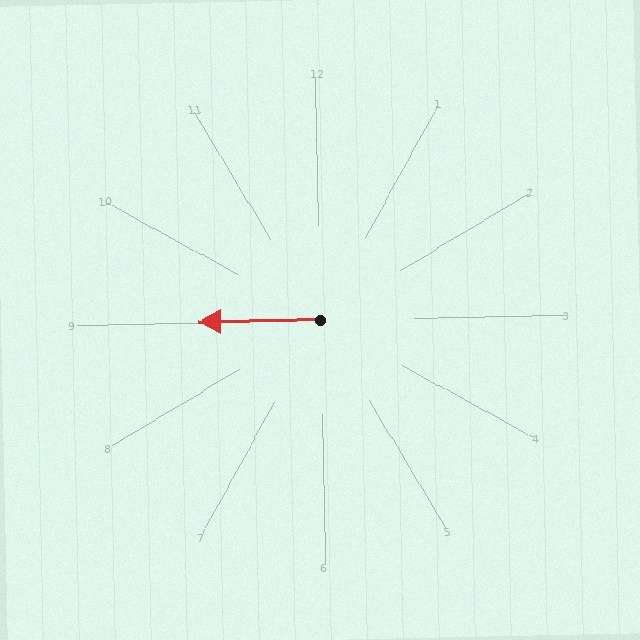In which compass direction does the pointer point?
West.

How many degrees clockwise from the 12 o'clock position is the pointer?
Approximately 270 degrees.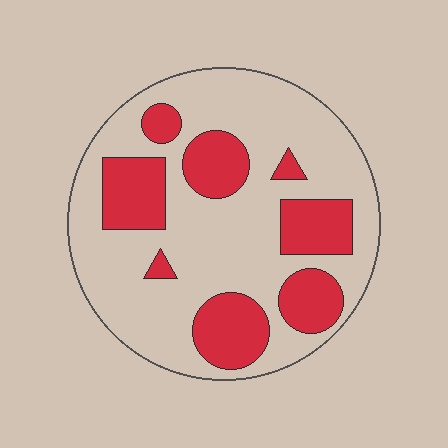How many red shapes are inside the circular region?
8.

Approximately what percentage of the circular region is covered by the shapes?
Approximately 30%.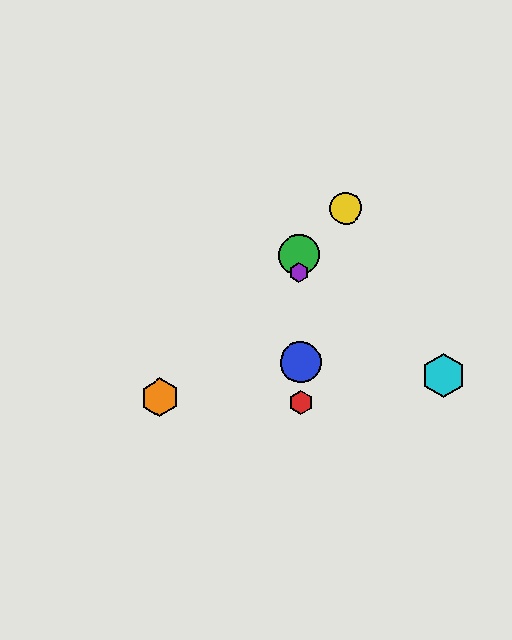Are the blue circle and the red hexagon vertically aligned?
Yes, both are at x≈301.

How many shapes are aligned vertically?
4 shapes (the red hexagon, the blue circle, the green circle, the purple hexagon) are aligned vertically.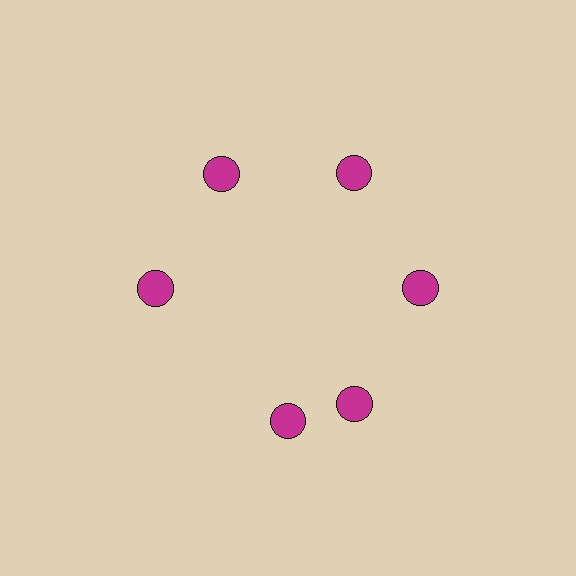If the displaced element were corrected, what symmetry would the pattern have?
It would have 6-fold rotational symmetry — the pattern would map onto itself every 60 degrees.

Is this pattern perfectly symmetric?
No. The 6 magenta circles are arranged in a ring, but one element near the 7 o'clock position is rotated out of alignment along the ring, breaking the 6-fold rotational symmetry.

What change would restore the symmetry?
The symmetry would be restored by rotating it back into even spacing with its neighbors so that all 6 circles sit at equal angles and equal distance from the center.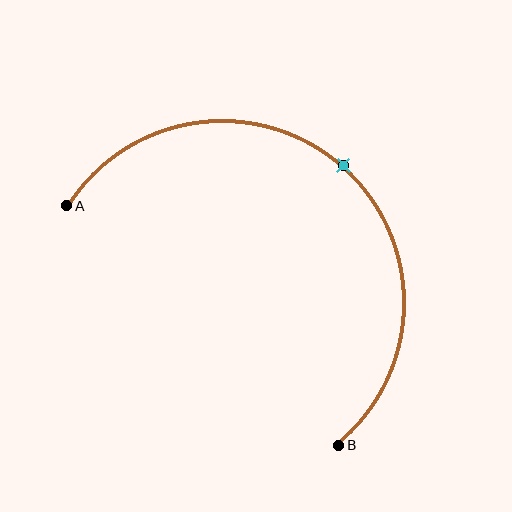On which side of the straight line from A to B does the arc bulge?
The arc bulges above and to the right of the straight line connecting A and B.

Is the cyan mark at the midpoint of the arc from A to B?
Yes. The cyan mark lies on the arc at equal arc-length from both A and B — it is the arc midpoint.